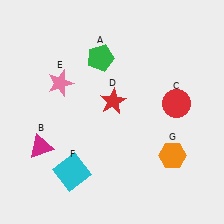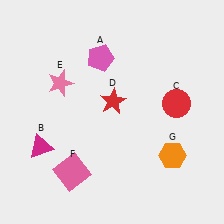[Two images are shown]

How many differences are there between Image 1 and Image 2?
There are 2 differences between the two images.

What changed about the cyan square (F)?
In Image 1, F is cyan. In Image 2, it changed to pink.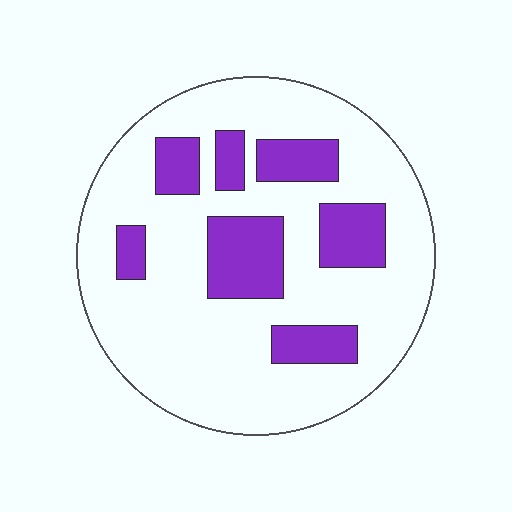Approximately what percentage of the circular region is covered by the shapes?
Approximately 25%.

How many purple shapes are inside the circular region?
7.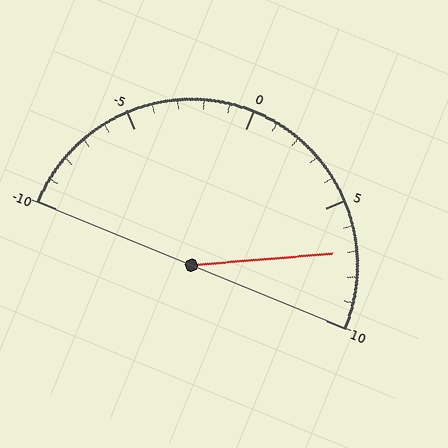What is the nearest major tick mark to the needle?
The nearest major tick mark is 5.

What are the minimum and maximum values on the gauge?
The gauge ranges from -10 to 10.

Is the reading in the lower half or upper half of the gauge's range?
The reading is in the upper half of the range (-10 to 10).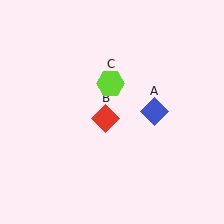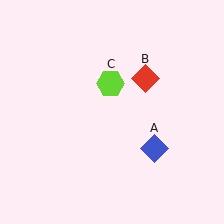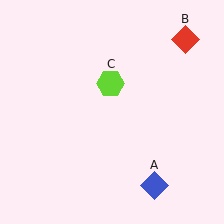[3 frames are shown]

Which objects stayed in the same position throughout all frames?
Lime hexagon (object C) remained stationary.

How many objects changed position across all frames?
2 objects changed position: blue diamond (object A), red diamond (object B).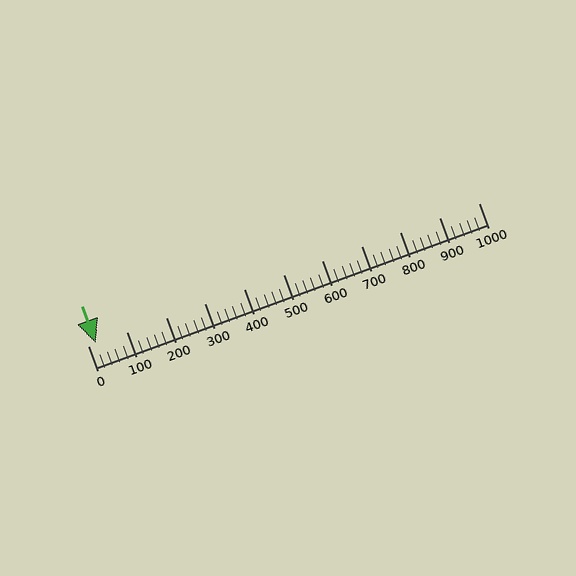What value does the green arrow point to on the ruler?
The green arrow points to approximately 20.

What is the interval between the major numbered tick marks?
The major tick marks are spaced 100 units apart.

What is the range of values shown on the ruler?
The ruler shows values from 0 to 1000.